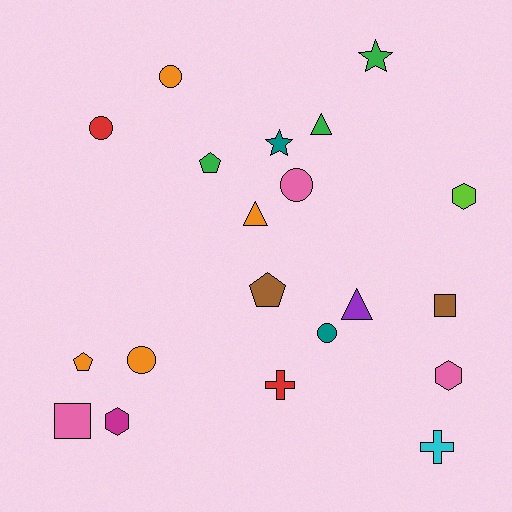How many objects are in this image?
There are 20 objects.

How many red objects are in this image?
There are 2 red objects.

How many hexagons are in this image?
There are 3 hexagons.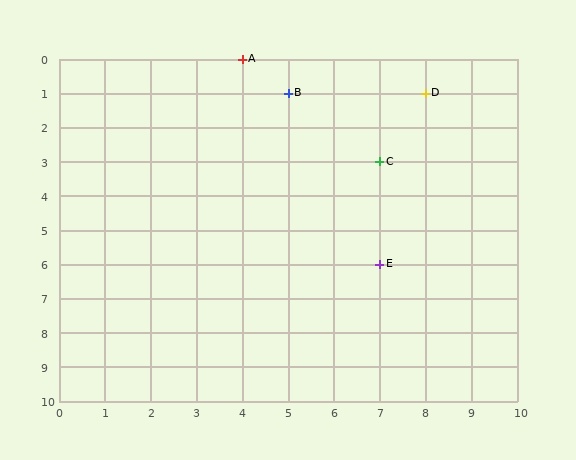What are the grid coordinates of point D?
Point D is at grid coordinates (8, 1).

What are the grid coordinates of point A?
Point A is at grid coordinates (4, 0).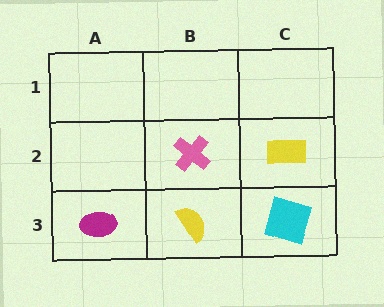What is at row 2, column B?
A pink cross.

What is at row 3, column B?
A yellow semicircle.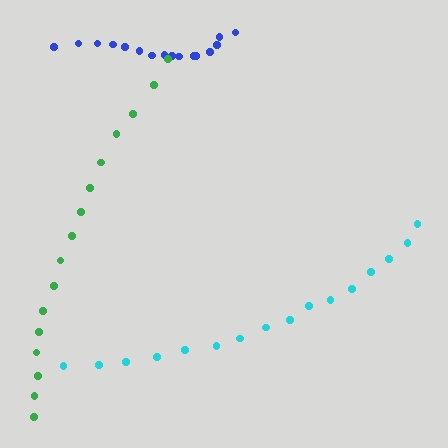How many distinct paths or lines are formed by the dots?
There are 3 distinct paths.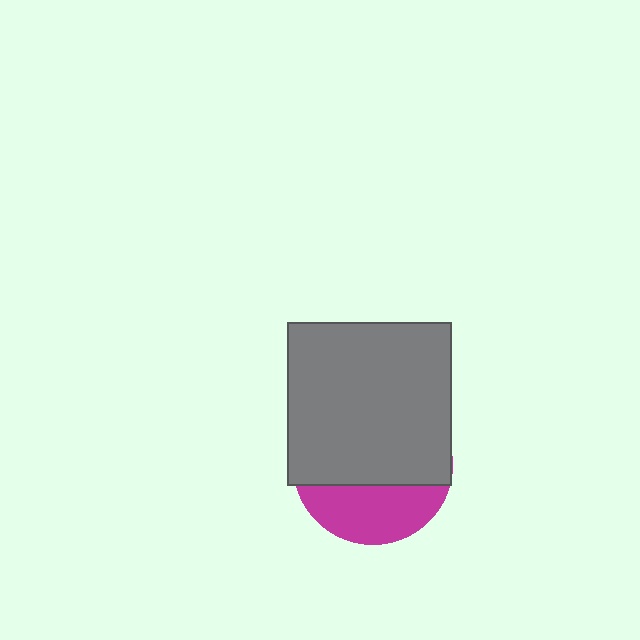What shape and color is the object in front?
The object in front is a gray square.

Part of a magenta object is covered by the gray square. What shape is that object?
It is a circle.